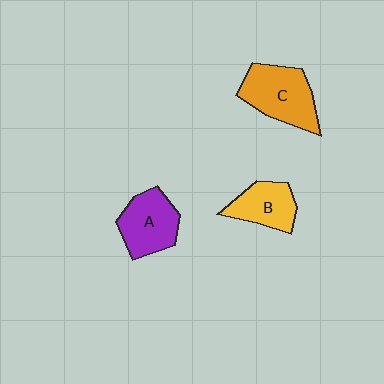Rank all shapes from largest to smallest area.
From largest to smallest: C (orange), A (purple), B (yellow).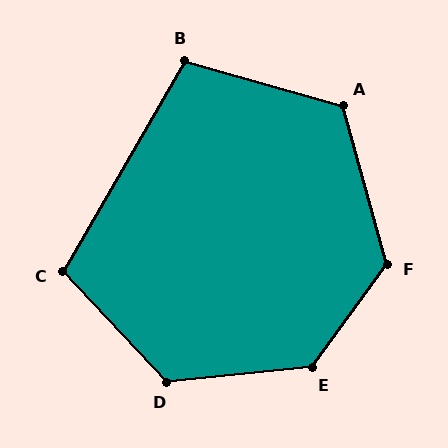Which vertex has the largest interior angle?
E, at approximately 132 degrees.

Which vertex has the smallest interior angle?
B, at approximately 104 degrees.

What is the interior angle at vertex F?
Approximately 128 degrees (obtuse).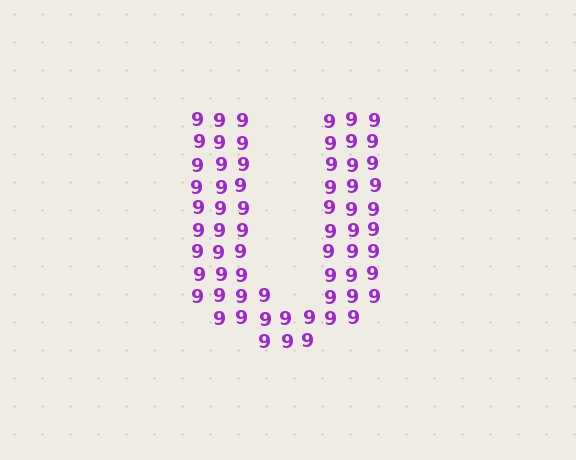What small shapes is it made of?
It is made of small digit 9's.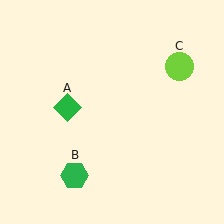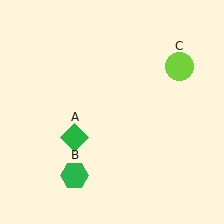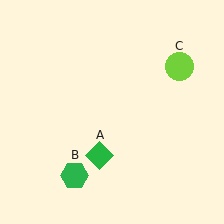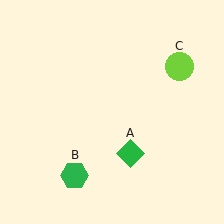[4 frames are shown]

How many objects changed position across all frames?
1 object changed position: green diamond (object A).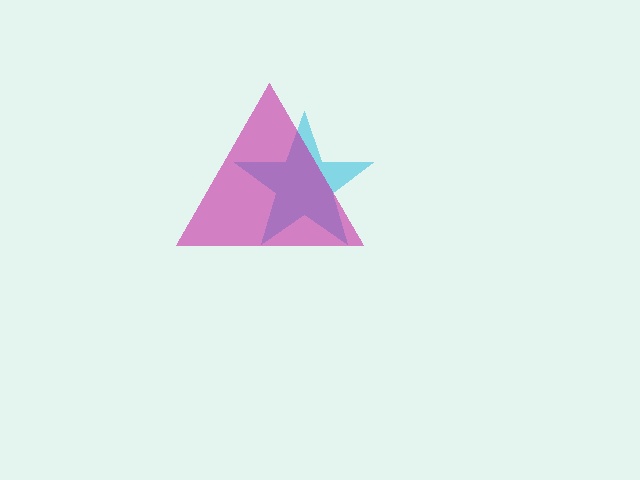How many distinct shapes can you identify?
There are 2 distinct shapes: a cyan star, a magenta triangle.